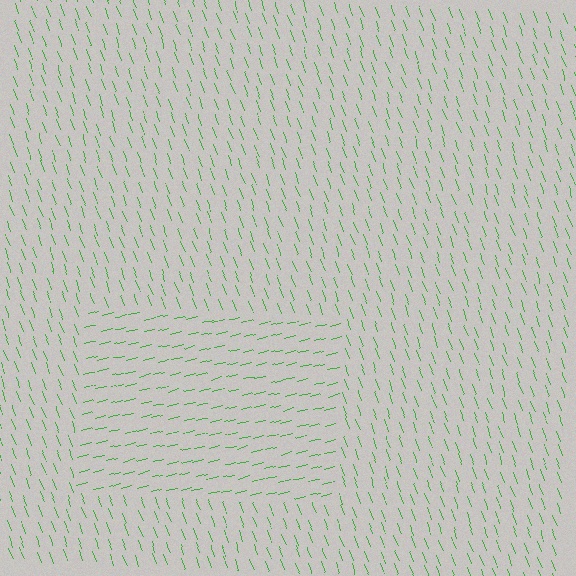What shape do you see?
I see a rectangle.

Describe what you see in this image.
The image is filled with small green line segments. A rectangle region in the image has lines oriented differently from the surrounding lines, creating a visible texture boundary.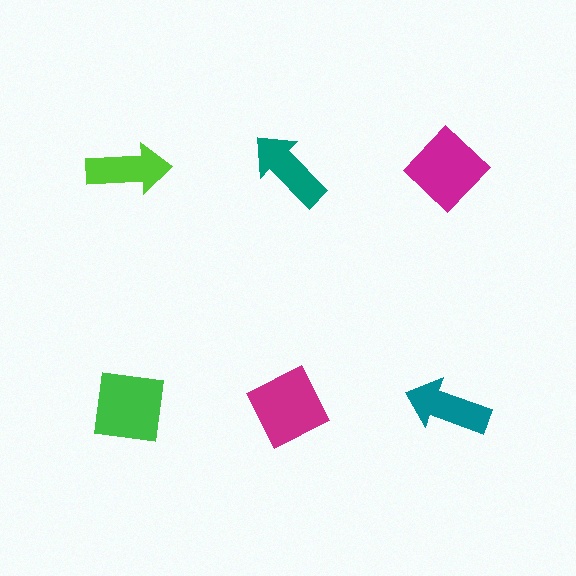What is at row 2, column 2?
A magenta diamond.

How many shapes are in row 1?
3 shapes.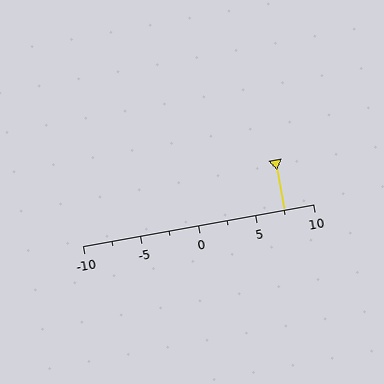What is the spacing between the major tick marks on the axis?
The major ticks are spaced 5 apart.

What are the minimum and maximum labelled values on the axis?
The axis runs from -10 to 10.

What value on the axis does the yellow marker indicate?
The marker indicates approximately 7.5.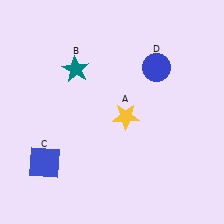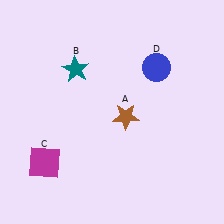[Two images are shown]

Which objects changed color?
A changed from yellow to brown. C changed from blue to magenta.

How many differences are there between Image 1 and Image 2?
There are 2 differences between the two images.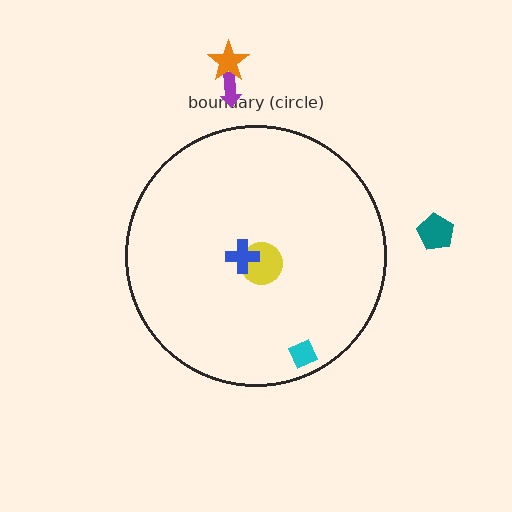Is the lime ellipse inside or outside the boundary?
Inside.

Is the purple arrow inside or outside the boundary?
Outside.